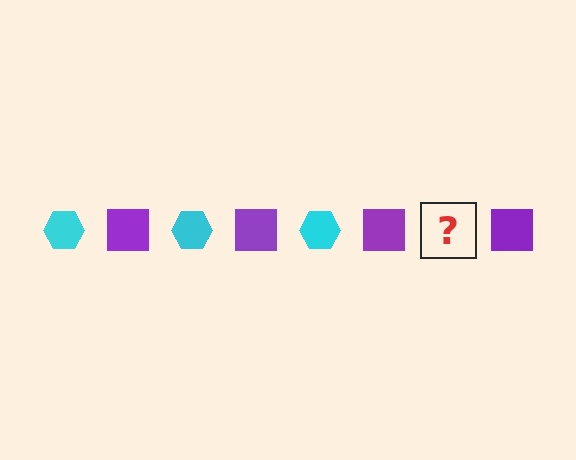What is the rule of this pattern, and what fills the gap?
The rule is that the pattern alternates between cyan hexagon and purple square. The gap should be filled with a cyan hexagon.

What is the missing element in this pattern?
The missing element is a cyan hexagon.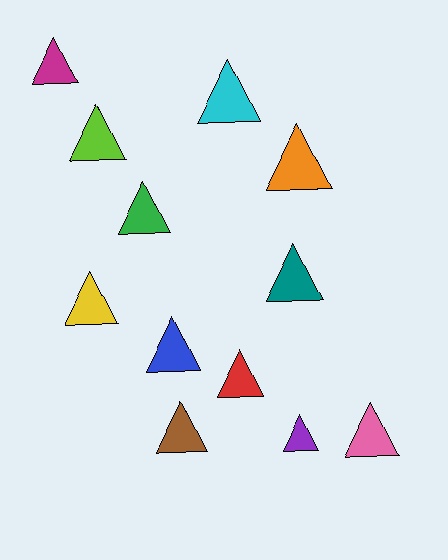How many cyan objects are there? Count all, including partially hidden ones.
There is 1 cyan object.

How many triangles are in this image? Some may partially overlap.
There are 12 triangles.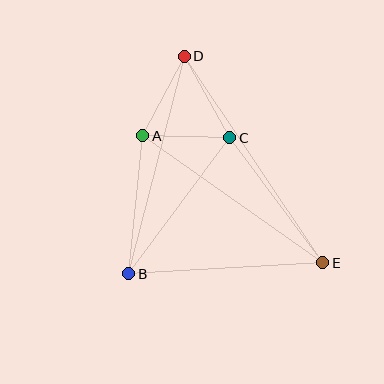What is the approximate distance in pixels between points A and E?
The distance between A and E is approximately 220 pixels.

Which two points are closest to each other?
Points A and C are closest to each other.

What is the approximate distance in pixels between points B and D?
The distance between B and D is approximately 224 pixels.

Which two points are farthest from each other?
Points D and E are farthest from each other.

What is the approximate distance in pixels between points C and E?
The distance between C and E is approximately 155 pixels.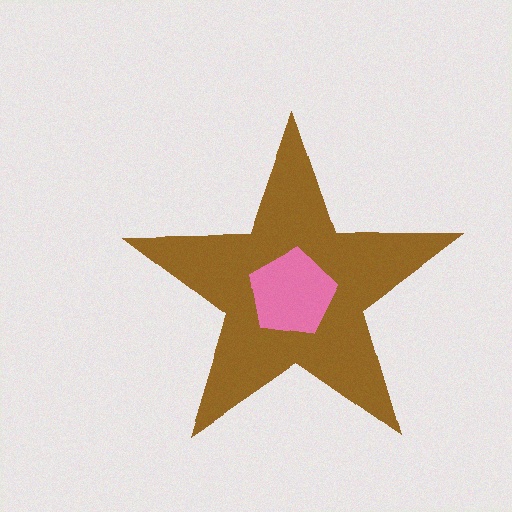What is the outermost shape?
The brown star.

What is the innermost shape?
The pink pentagon.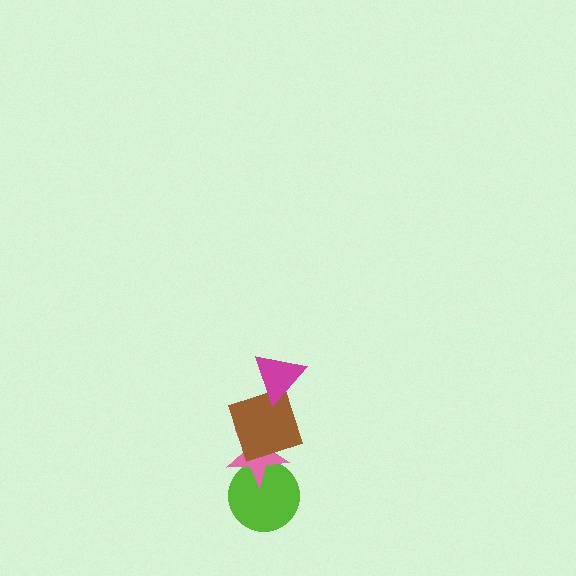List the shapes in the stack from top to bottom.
From top to bottom: the magenta triangle, the brown square, the pink star, the lime circle.